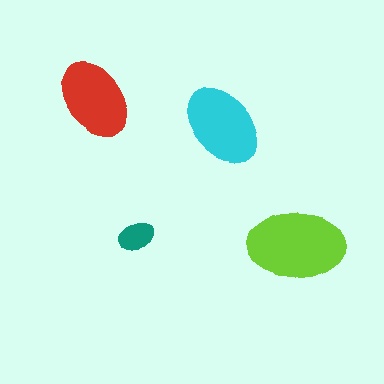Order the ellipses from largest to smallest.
the lime one, the cyan one, the red one, the teal one.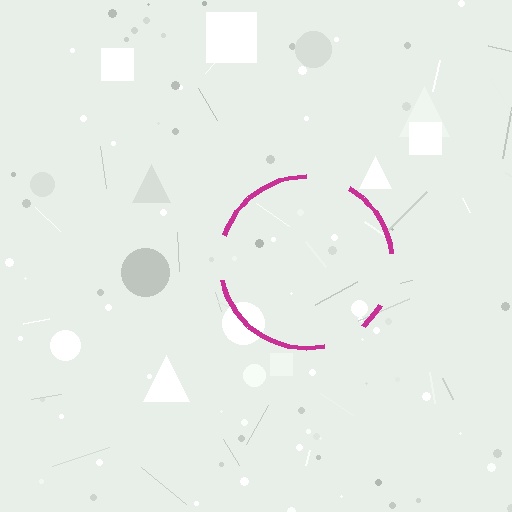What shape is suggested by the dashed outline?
The dashed outline suggests a circle.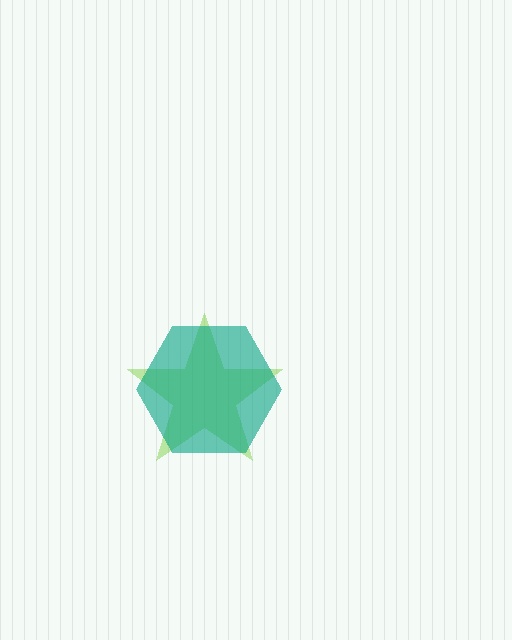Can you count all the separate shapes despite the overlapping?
Yes, there are 2 separate shapes.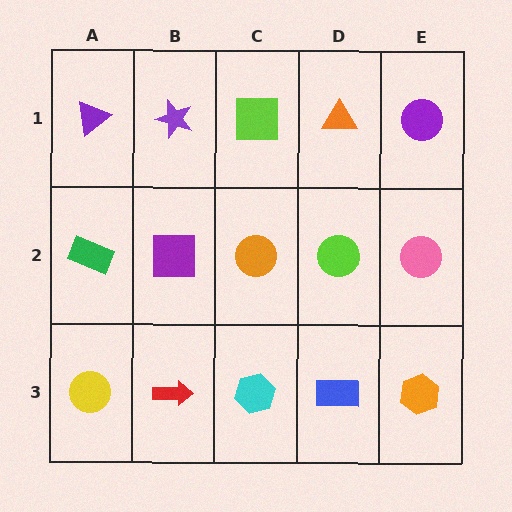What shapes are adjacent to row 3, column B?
A purple square (row 2, column B), a yellow circle (row 3, column A), a cyan hexagon (row 3, column C).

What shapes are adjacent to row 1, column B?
A purple square (row 2, column B), a purple triangle (row 1, column A), a lime square (row 1, column C).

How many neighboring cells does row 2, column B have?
4.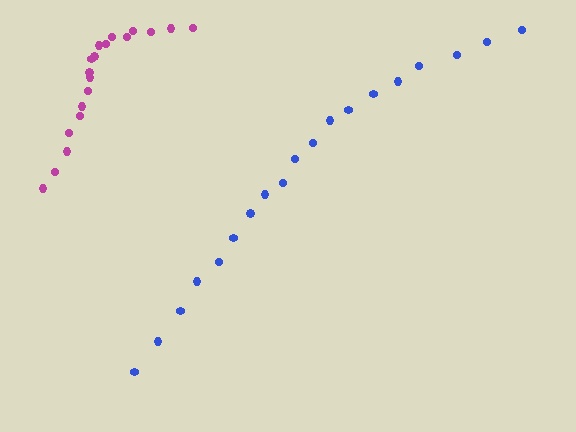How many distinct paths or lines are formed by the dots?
There are 2 distinct paths.